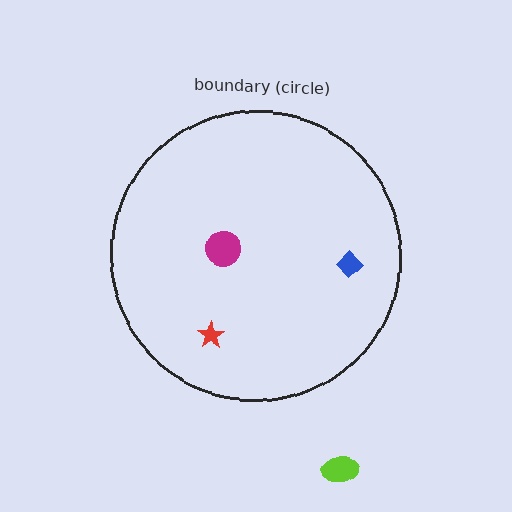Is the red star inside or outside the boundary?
Inside.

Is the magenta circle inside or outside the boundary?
Inside.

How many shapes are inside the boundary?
3 inside, 1 outside.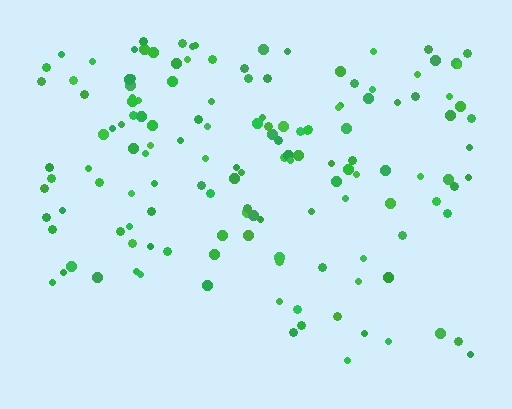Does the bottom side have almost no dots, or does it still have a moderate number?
Still a moderate number, just noticeably fewer than the top.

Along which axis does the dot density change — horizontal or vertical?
Vertical.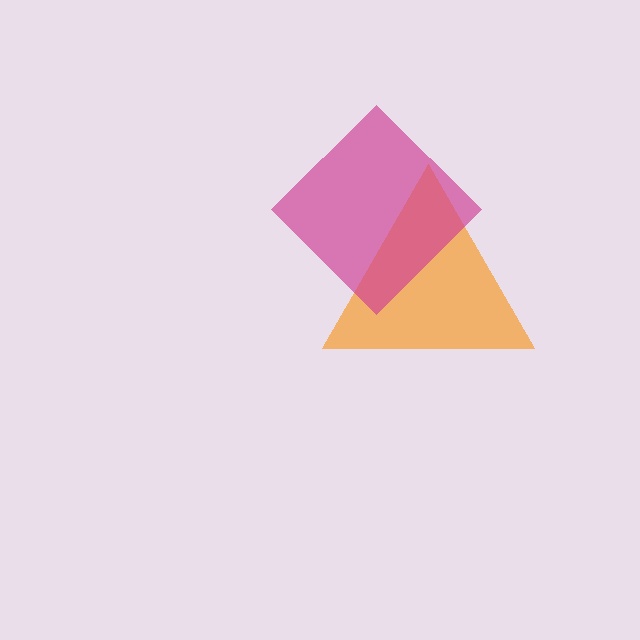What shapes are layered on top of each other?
The layered shapes are: an orange triangle, a magenta diamond.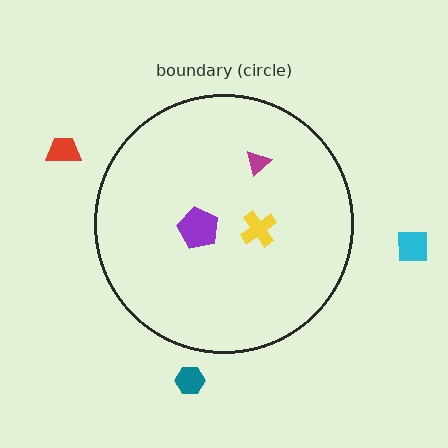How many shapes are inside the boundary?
3 inside, 3 outside.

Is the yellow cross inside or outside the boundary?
Inside.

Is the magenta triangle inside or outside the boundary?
Inside.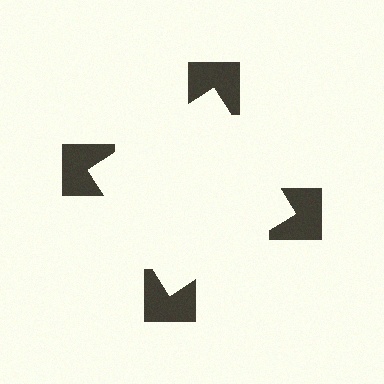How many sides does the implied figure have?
4 sides.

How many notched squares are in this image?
There are 4 — one at each vertex of the illusory square.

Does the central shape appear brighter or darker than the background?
It typically appears slightly brighter than the background, even though no actual brightness change is drawn.